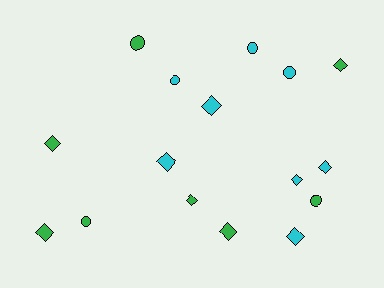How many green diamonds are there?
There are 5 green diamonds.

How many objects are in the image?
There are 16 objects.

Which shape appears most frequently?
Diamond, with 10 objects.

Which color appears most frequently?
Green, with 8 objects.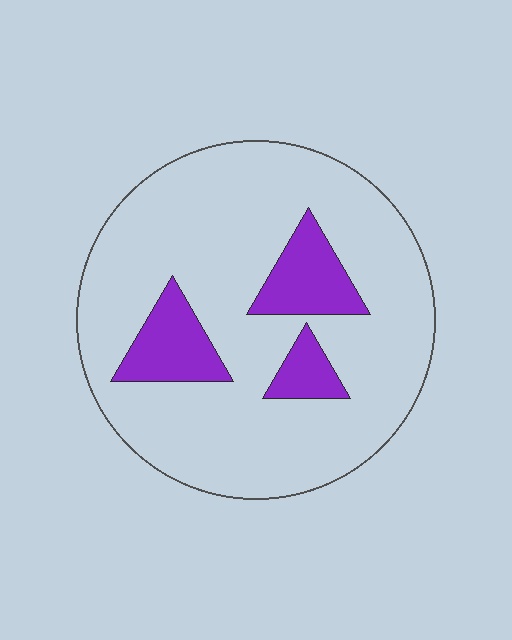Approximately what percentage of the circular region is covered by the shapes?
Approximately 15%.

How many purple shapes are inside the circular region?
3.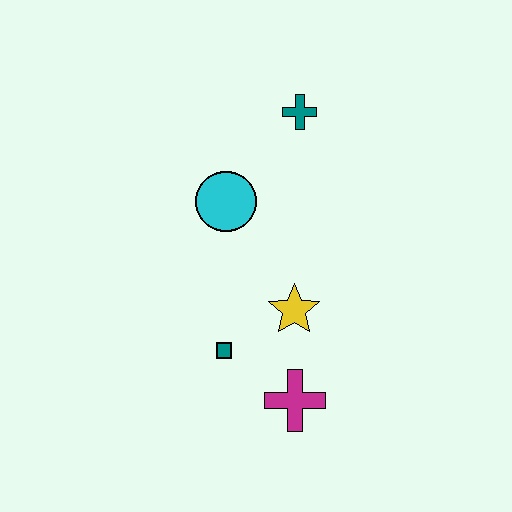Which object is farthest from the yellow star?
The teal cross is farthest from the yellow star.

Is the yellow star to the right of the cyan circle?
Yes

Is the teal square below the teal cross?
Yes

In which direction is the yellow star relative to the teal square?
The yellow star is to the right of the teal square.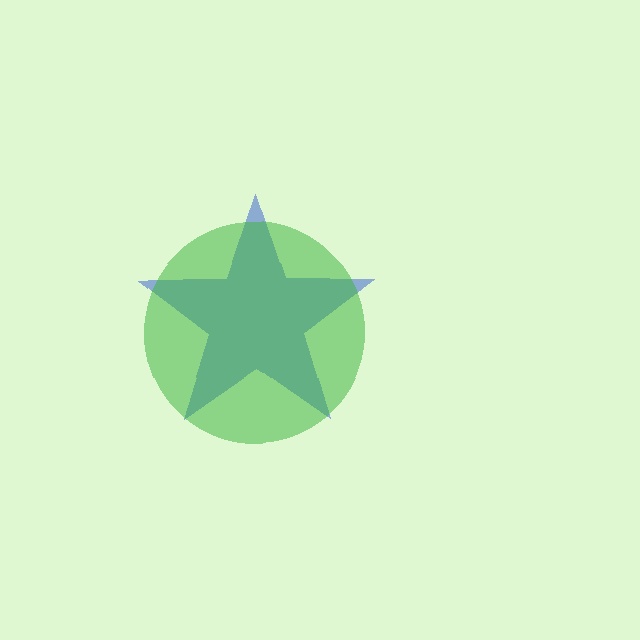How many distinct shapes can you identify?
There are 2 distinct shapes: a blue star, a green circle.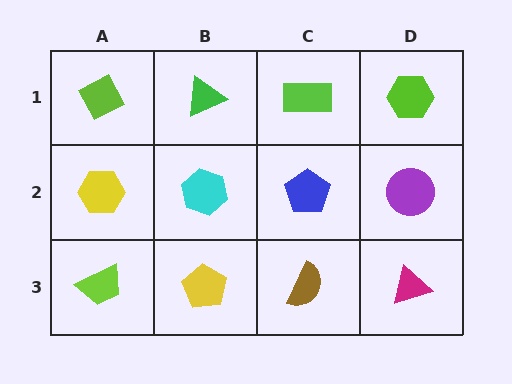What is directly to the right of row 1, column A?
A green triangle.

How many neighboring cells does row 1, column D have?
2.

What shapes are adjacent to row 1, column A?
A yellow hexagon (row 2, column A), a green triangle (row 1, column B).